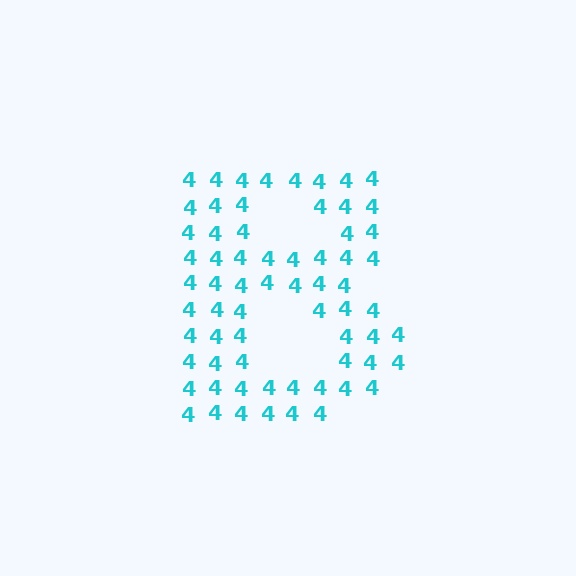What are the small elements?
The small elements are digit 4's.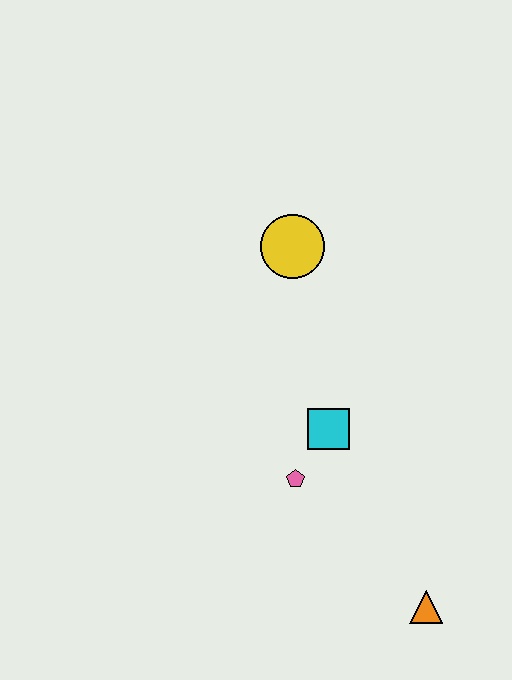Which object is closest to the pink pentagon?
The cyan square is closest to the pink pentagon.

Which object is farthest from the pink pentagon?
The yellow circle is farthest from the pink pentagon.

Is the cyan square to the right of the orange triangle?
No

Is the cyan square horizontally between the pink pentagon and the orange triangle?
Yes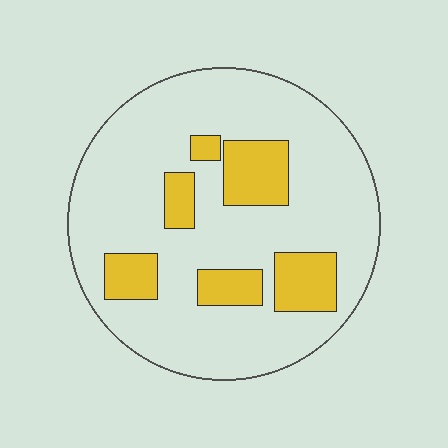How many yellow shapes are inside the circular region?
6.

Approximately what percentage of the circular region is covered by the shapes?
Approximately 20%.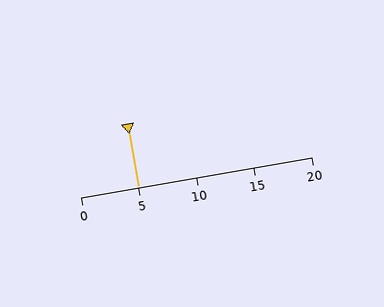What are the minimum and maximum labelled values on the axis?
The axis runs from 0 to 20.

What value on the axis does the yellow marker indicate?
The marker indicates approximately 5.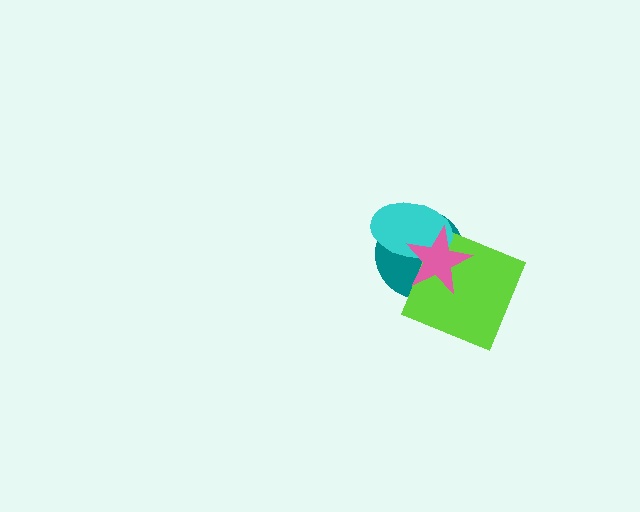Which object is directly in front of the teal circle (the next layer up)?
The lime square is directly in front of the teal circle.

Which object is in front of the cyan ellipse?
The pink star is in front of the cyan ellipse.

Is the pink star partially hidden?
No, no other shape covers it.